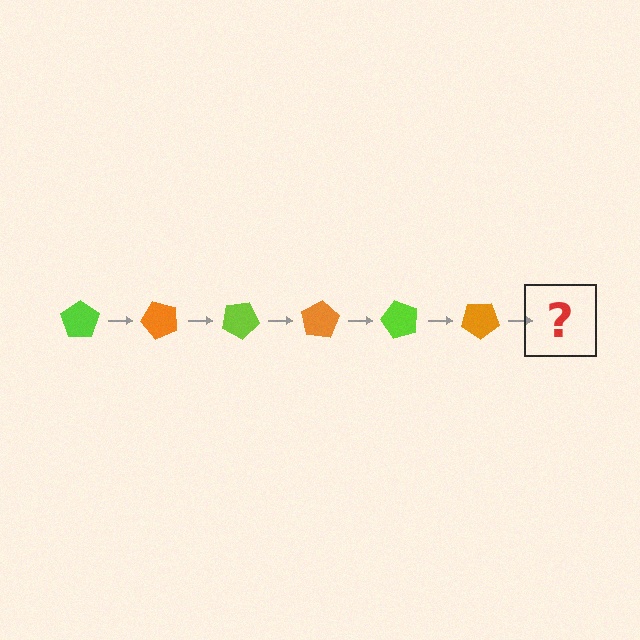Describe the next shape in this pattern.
It should be a lime pentagon, rotated 300 degrees from the start.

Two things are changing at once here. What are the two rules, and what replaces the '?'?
The two rules are that it rotates 50 degrees each step and the color cycles through lime and orange. The '?' should be a lime pentagon, rotated 300 degrees from the start.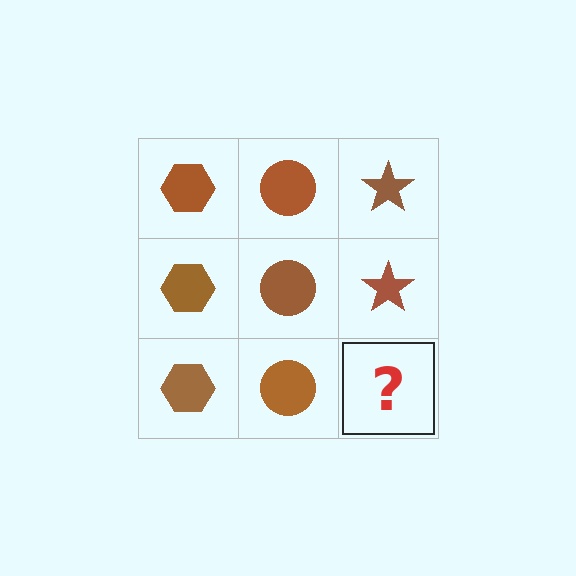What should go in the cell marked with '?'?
The missing cell should contain a brown star.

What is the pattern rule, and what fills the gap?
The rule is that each column has a consistent shape. The gap should be filled with a brown star.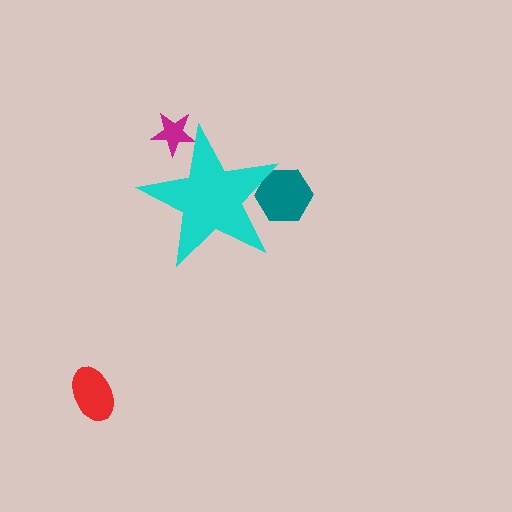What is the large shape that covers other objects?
A cyan star.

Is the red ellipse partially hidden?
No, the red ellipse is fully visible.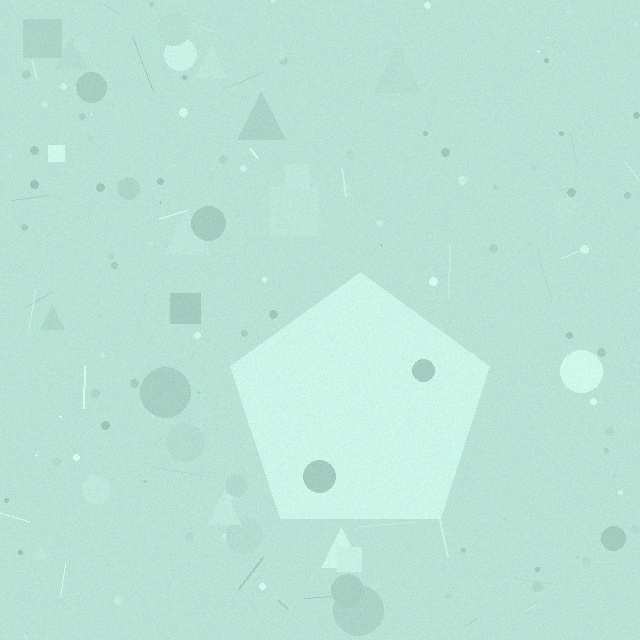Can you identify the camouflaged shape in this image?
The camouflaged shape is a pentagon.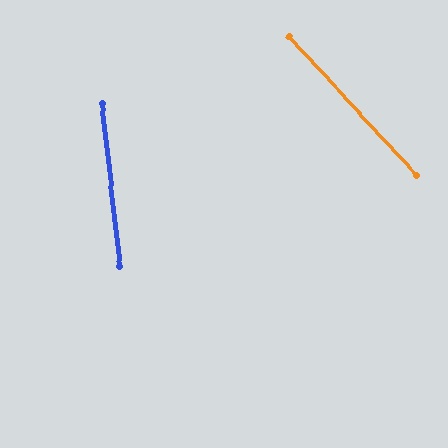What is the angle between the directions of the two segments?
Approximately 36 degrees.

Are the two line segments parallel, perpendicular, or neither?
Neither parallel nor perpendicular — they differ by about 36°.